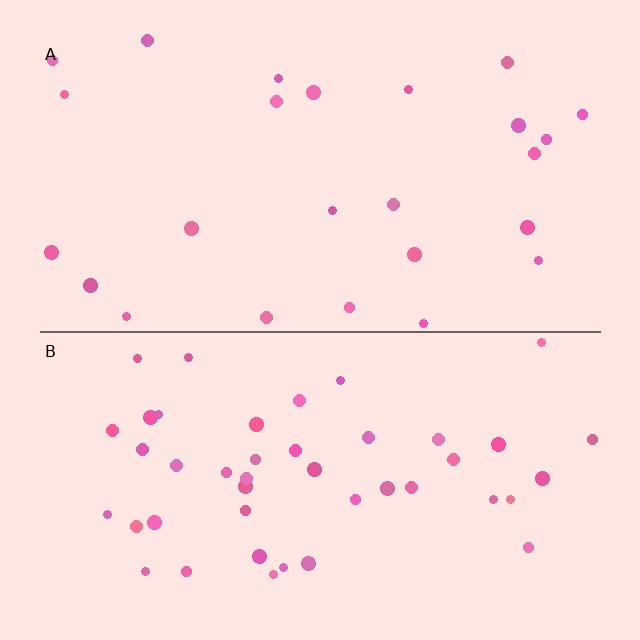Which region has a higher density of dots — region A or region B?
B (the bottom).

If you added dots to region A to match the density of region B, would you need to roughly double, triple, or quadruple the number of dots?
Approximately double.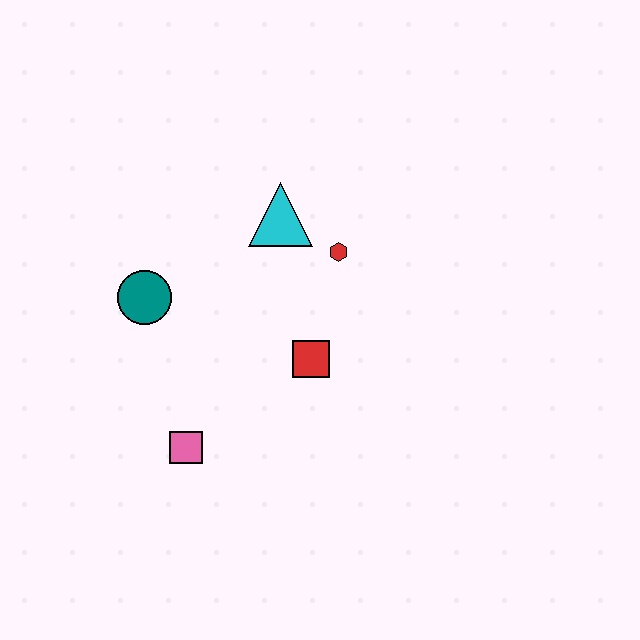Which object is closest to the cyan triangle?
The red hexagon is closest to the cyan triangle.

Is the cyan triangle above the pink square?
Yes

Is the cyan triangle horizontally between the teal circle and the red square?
Yes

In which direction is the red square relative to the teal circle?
The red square is to the right of the teal circle.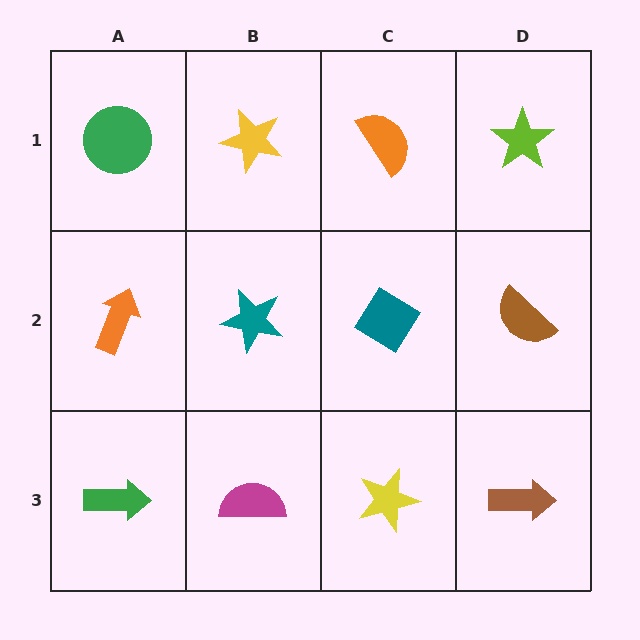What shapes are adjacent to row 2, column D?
A lime star (row 1, column D), a brown arrow (row 3, column D), a teal diamond (row 2, column C).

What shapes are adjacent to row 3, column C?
A teal diamond (row 2, column C), a magenta semicircle (row 3, column B), a brown arrow (row 3, column D).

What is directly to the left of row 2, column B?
An orange arrow.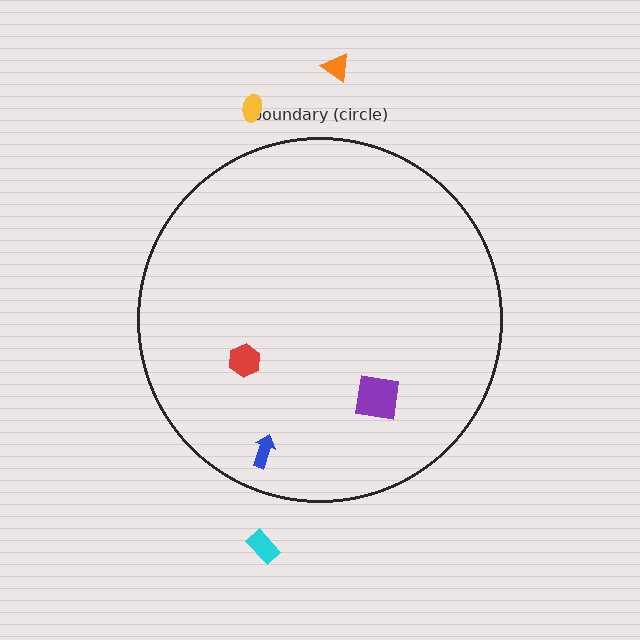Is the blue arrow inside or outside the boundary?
Inside.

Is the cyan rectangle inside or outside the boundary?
Outside.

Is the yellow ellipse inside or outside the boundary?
Outside.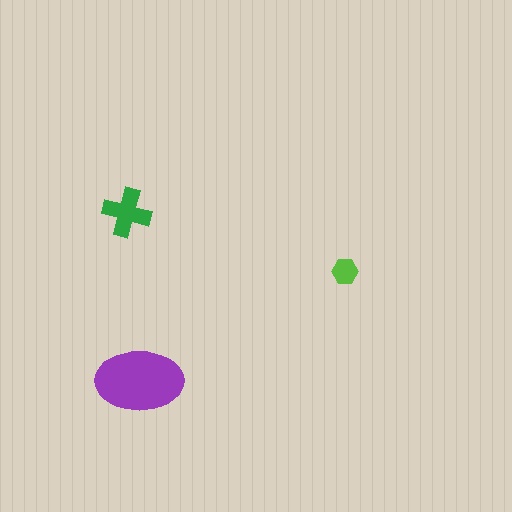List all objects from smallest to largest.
The lime hexagon, the green cross, the purple ellipse.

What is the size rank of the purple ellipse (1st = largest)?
1st.